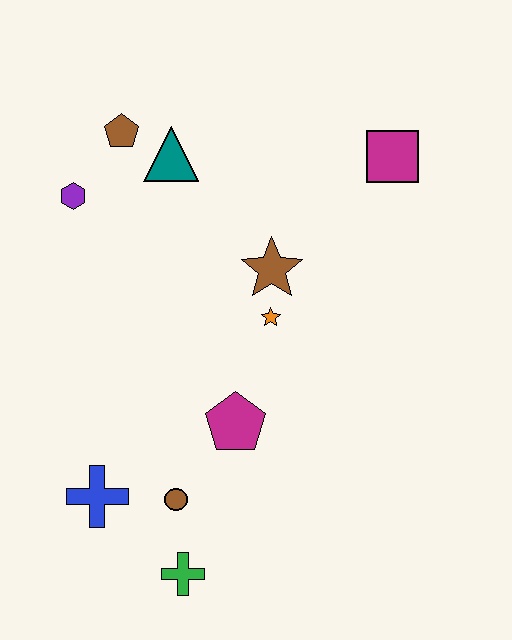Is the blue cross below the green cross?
No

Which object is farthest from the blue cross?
The magenta square is farthest from the blue cross.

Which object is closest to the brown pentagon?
The teal triangle is closest to the brown pentagon.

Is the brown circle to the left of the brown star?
Yes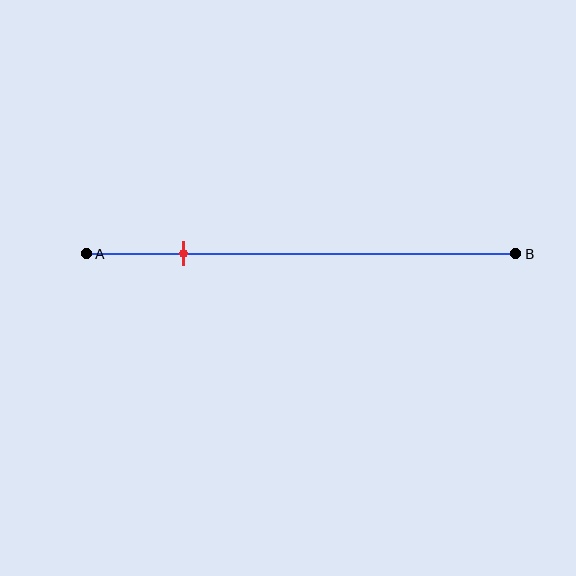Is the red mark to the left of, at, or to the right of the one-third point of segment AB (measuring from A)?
The red mark is to the left of the one-third point of segment AB.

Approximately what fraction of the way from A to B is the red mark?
The red mark is approximately 25% of the way from A to B.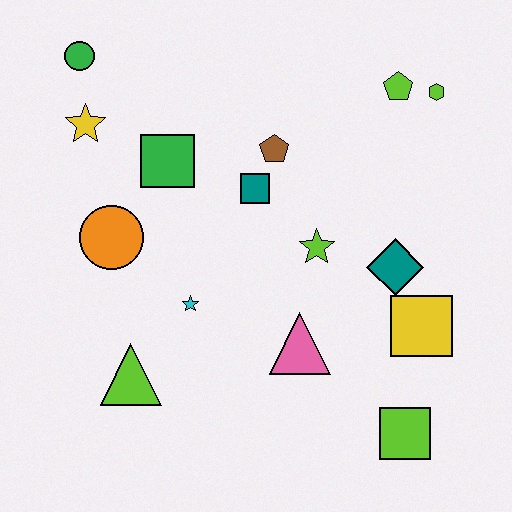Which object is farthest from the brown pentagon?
The lime square is farthest from the brown pentagon.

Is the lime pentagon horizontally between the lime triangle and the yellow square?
Yes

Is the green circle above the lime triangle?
Yes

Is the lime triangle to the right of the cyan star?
No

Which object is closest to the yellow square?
The teal diamond is closest to the yellow square.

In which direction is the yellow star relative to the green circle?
The yellow star is below the green circle.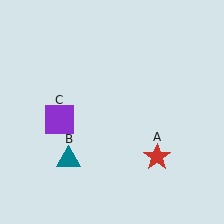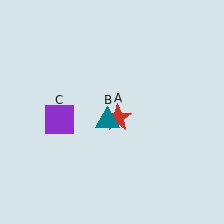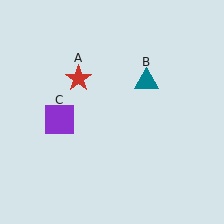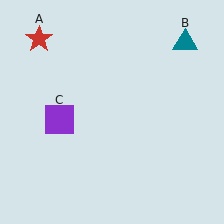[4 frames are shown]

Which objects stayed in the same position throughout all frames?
Purple square (object C) remained stationary.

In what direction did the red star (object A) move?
The red star (object A) moved up and to the left.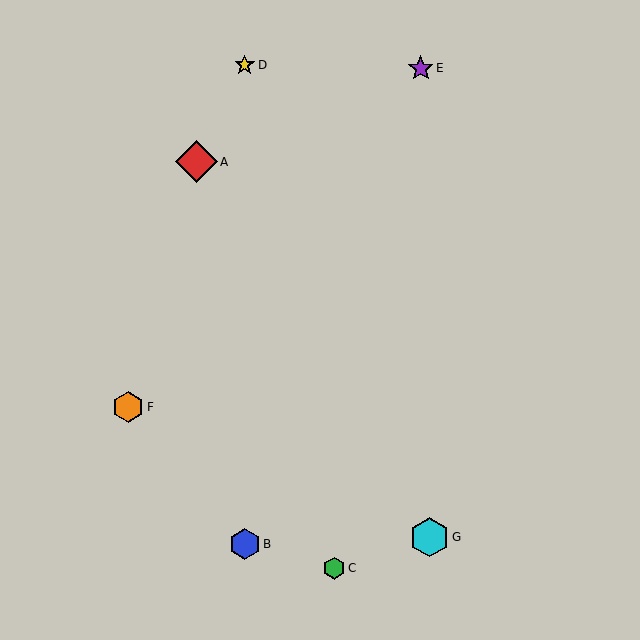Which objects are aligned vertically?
Objects B, D are aligned vertically.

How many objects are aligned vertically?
2 objects (B, D) are aligned vertically.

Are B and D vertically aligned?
Yes, both are at x≈245.